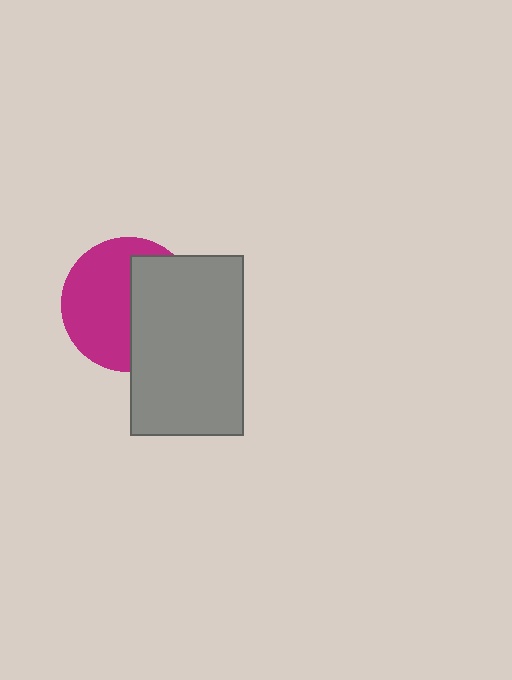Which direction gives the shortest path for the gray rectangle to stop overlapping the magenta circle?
Moving right gives the shortest separation.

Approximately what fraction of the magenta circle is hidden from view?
Roughly 45% of the magenta circle is hidden behind the gray rectangle.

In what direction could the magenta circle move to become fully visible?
The magenta circle could move left. That would shift it out from behind the gray rectangle entirely.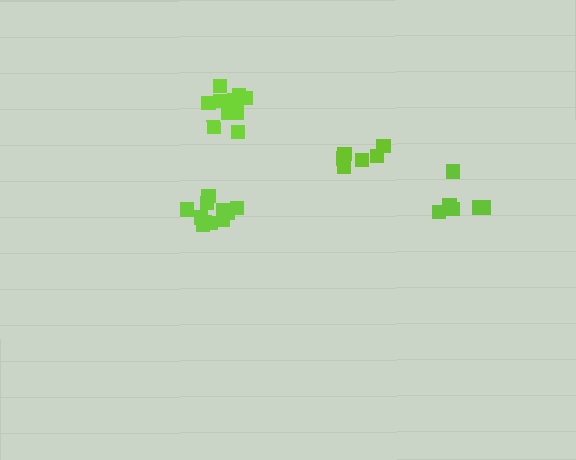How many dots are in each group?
Group 1: 7 dots, Group 2: 11 dots, Group 3: 6 dots, Group 4: 11 dots (35 total).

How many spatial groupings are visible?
There are 4 spatial groupings.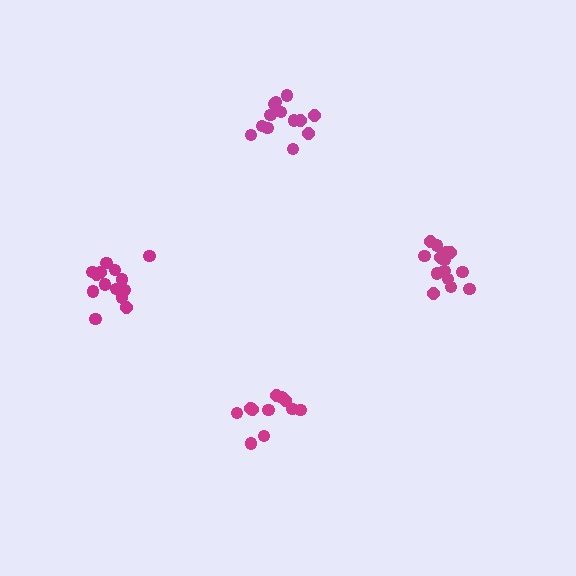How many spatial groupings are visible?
There are 4 spatial groupings.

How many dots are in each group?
Group 1: 15 dots, Group 2: 15 dots, Group 3: 12 dots, Group 4: 13 dots (55 total).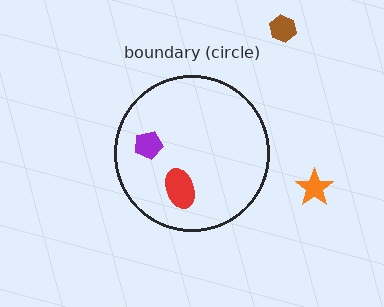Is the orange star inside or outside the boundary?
Outside.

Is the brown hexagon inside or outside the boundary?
Outside.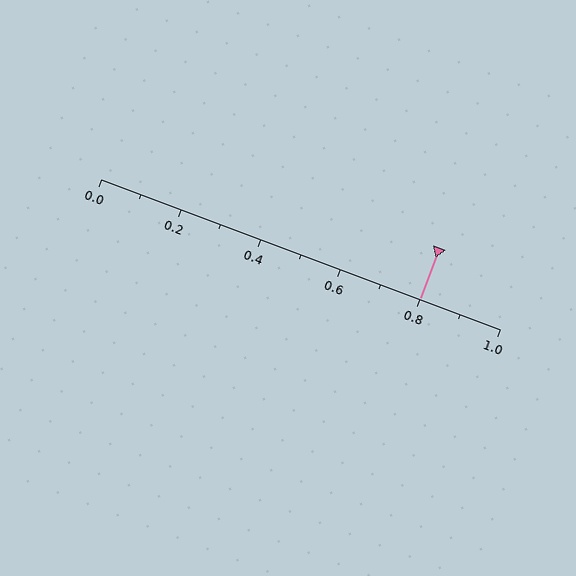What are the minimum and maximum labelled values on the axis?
The axis runs from 0.0 to 1.0.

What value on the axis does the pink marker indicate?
The marker indicates approximately 0.8.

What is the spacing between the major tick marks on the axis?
The major ticks are spaced 0.2 apart.